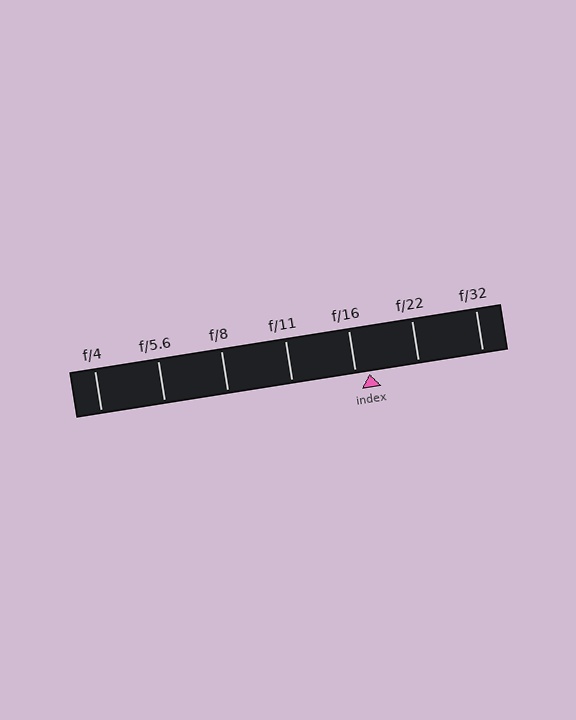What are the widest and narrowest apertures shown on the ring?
The widest aperture shown is f/4 and the narrowest is f/32.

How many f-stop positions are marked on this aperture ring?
There are 7 f-stop positions marked.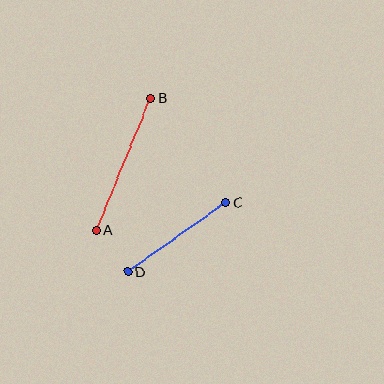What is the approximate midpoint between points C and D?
The midpoint is at approximately (177, 237) pixels.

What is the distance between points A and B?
The distance is approximately 142 pixels.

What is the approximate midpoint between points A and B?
The midpoint is at approximately (124, 164) pixels.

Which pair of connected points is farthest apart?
Points A and B are farthest apart.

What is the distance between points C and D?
The distance is approximately 120 pixels.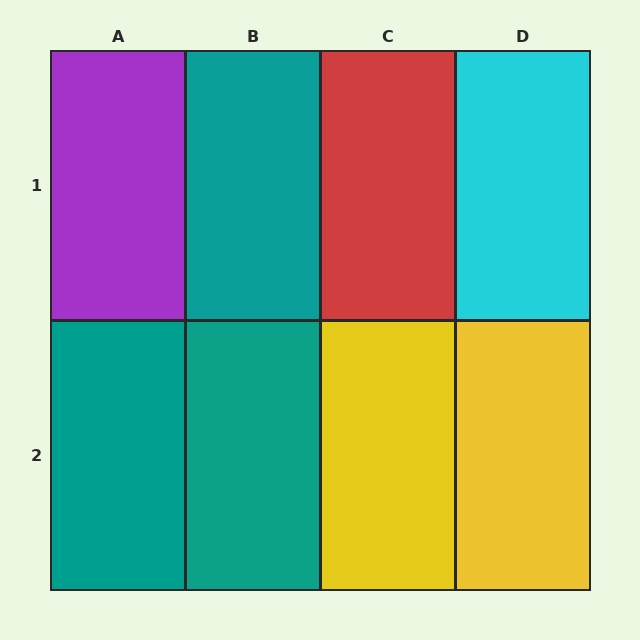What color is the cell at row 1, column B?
Teal.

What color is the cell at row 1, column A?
Purple.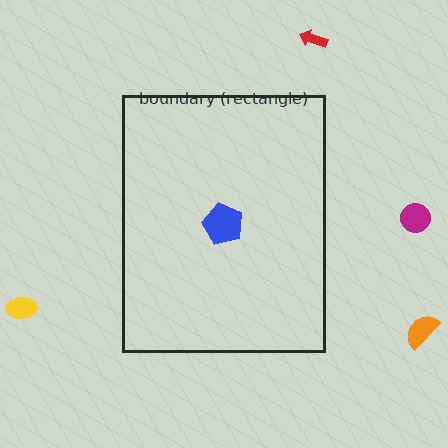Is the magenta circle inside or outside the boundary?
Outside.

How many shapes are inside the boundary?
1 inside, 4 outside.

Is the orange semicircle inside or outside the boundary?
Outside.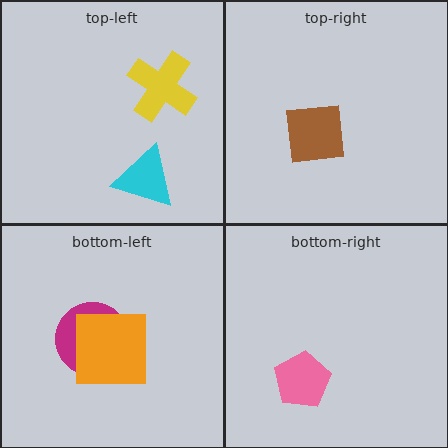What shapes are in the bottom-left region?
The magenta circle, the orange square.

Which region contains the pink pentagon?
The bottom-right region.